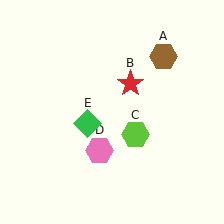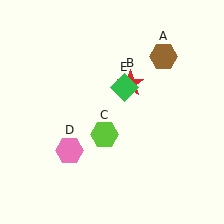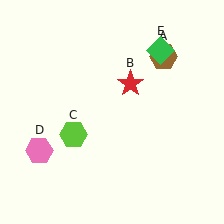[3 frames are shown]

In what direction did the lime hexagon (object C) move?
The lime hexagon (object C) moved left.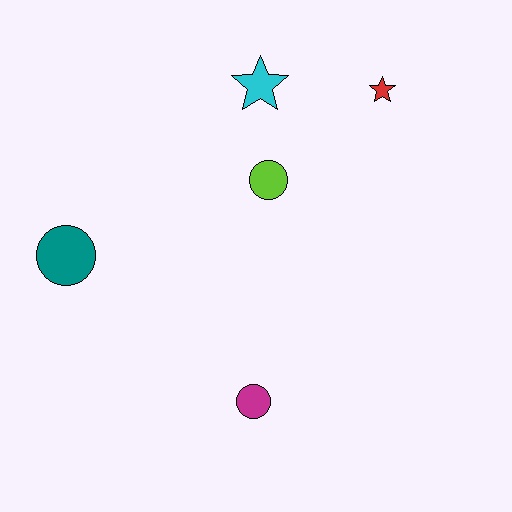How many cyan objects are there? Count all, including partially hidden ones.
There is 1 cyan object.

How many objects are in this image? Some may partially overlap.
There are 5 objects.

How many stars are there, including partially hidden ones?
There are 2 stars.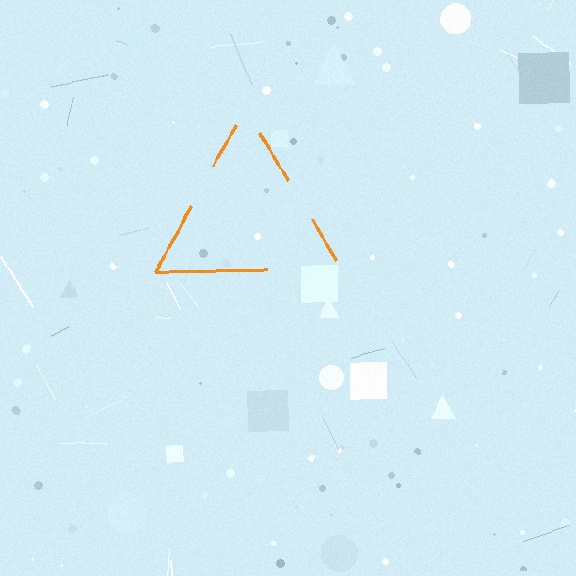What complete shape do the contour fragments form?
The contour fragments form a triangle.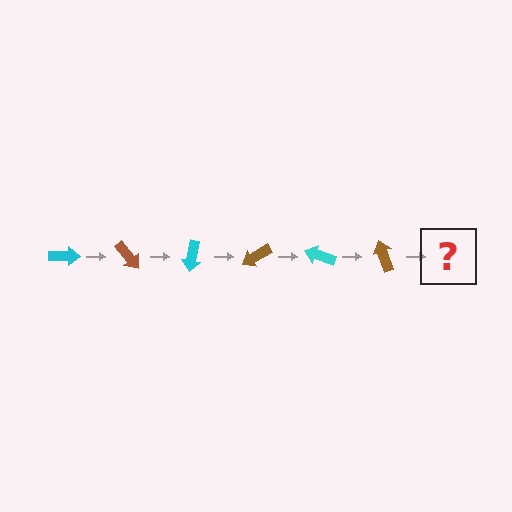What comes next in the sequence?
The next element should be a cyan arrow, rotated 300 degrees from the start.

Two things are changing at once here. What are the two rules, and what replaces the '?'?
The two rules are that it rotates 50 degrees each step and the color cycles through cyan and brown. The '?' should be a cyan arrow, rotated 300 degrees from the start.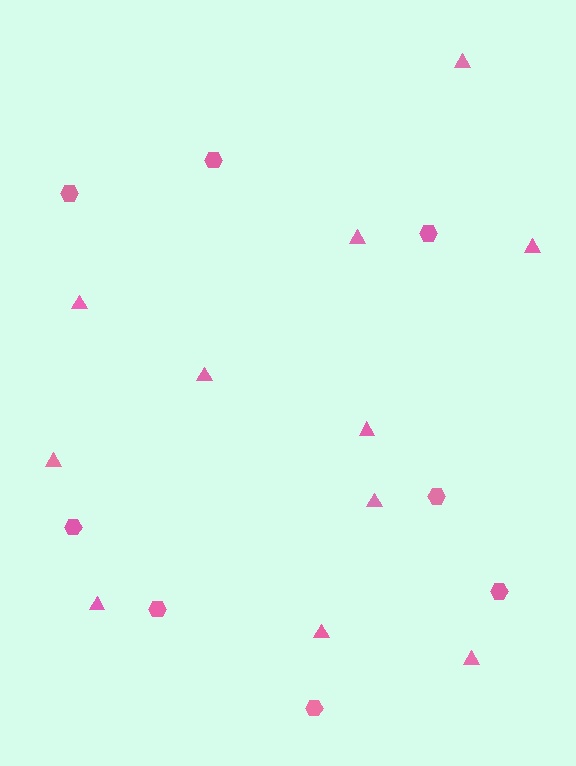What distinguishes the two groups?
There are 2 groups: one group of triangles (11) and one group of hexagons (8).